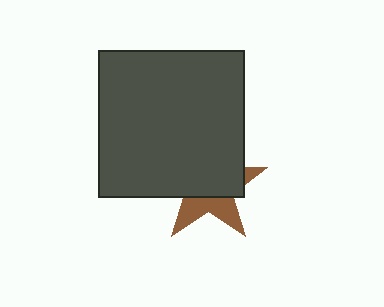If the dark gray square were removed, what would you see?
You would see the complete brown star.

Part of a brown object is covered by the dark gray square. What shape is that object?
It is a star.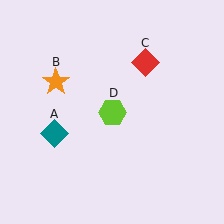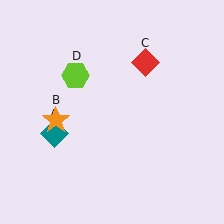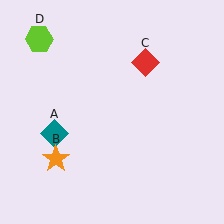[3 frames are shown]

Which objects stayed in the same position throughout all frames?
Teal diamond (object A) and red diamond (object C) remained stationary.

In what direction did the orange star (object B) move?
The orange star (object B) moved down.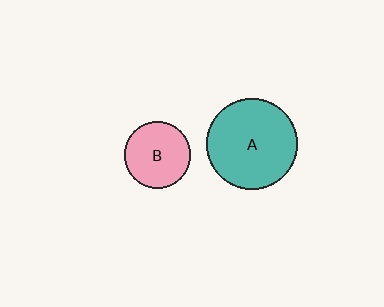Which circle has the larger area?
Circle A (teal).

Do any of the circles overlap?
No, none of the circles overlap.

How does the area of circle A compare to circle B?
Approximately 1.9 times.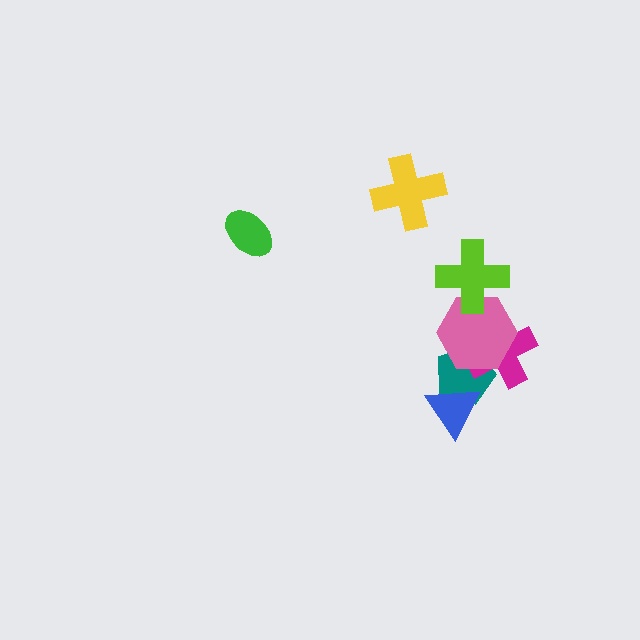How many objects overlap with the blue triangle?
1 object overlaps with the blue triangle.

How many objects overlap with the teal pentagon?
3 objects overlap with the teal pentagon.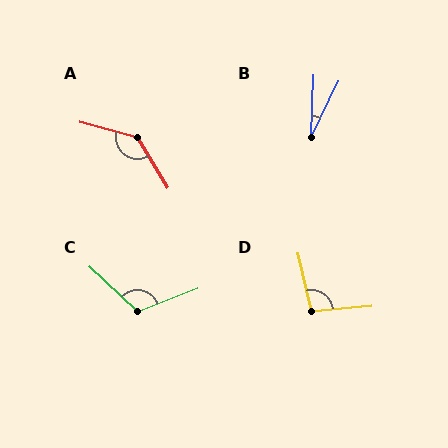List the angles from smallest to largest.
B (23°), D (97°), C (116°), A (137°).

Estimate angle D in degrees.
Approximately 97 degrees.